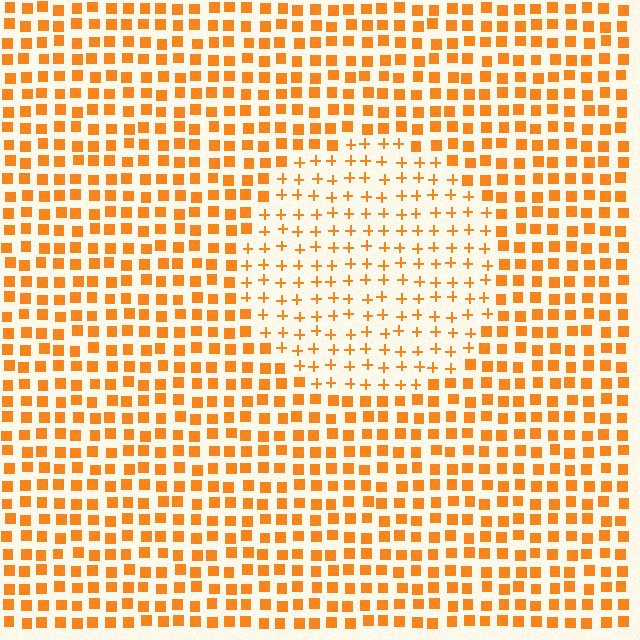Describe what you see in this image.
The image is filled with small orange elements arranged in a uniform grid. A circle-shaped region contains plus signs, while the surrounding area contains squares. The boundary is defined purely by the change in element shape.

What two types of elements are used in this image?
The image uses plus signs inside the circle region and squares outside it.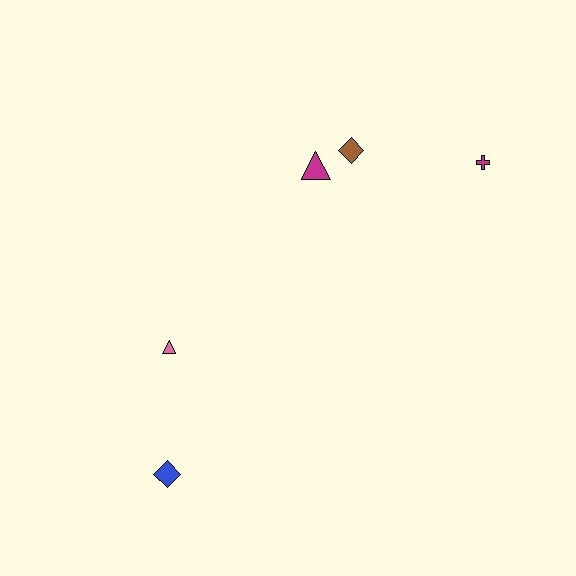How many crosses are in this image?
There is 1 cross.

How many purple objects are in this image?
There are no purple objects.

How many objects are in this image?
There are 5 objects.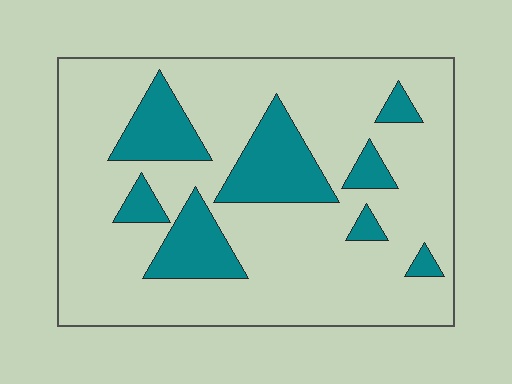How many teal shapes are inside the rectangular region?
8.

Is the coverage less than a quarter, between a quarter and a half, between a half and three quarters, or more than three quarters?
Less than a quarter.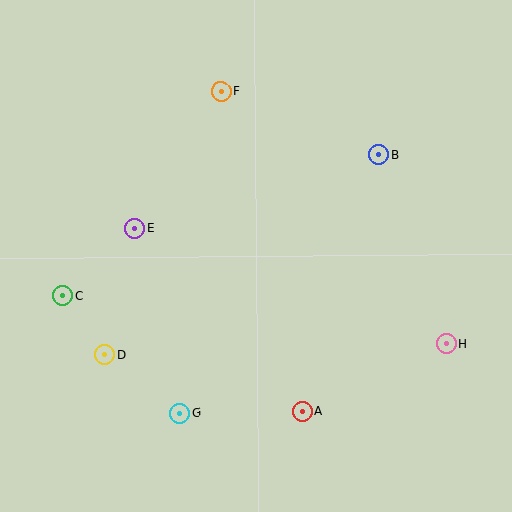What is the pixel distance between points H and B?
The distance between H and B is 201 pixels.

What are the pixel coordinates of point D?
Point D is at (105, 355).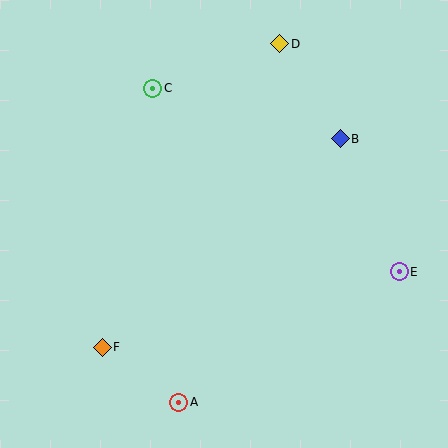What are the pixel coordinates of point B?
Point B is at (340, 139).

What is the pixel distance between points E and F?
The distance between E and F is 306 pixels.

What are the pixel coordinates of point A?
Point A is at (179, 402).